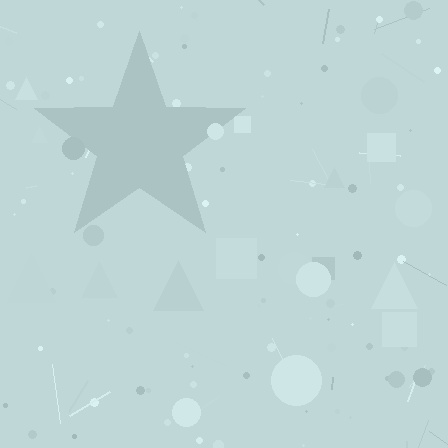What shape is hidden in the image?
A star is hidden in the image.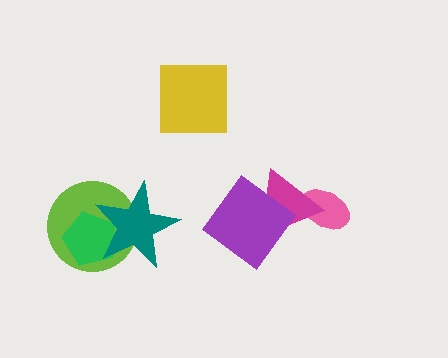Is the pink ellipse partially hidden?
Yes, it is partially covered by another shape.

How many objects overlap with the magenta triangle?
2 objects overlap with the magenta triangle.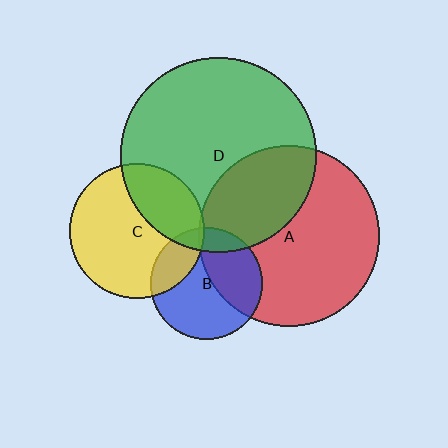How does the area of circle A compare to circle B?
Approximately 2.6 times.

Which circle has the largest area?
Circle D (green).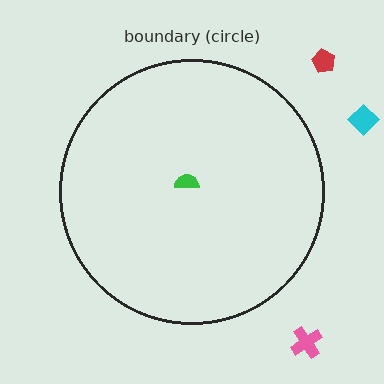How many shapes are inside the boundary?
1 inside, 3 outside.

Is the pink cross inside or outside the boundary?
Outside.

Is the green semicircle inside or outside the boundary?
Inside.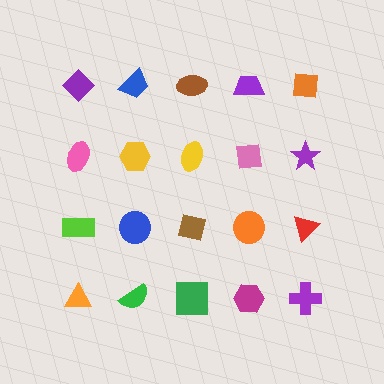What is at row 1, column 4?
A purple trapezoid.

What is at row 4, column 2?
A green semicircle.